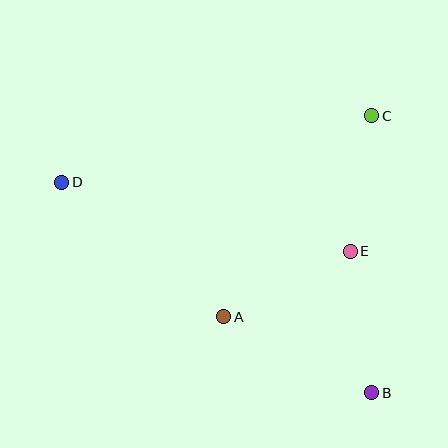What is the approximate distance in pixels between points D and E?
The distance between D and E is approximately 297 pixels.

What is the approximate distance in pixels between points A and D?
The distance between A and D is approximately 210 pixels.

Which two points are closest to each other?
Points C and E are closest to each other.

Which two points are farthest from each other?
Points B and D are farthest from each other.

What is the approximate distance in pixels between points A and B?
The distance between A and B is approximately 166 pixels.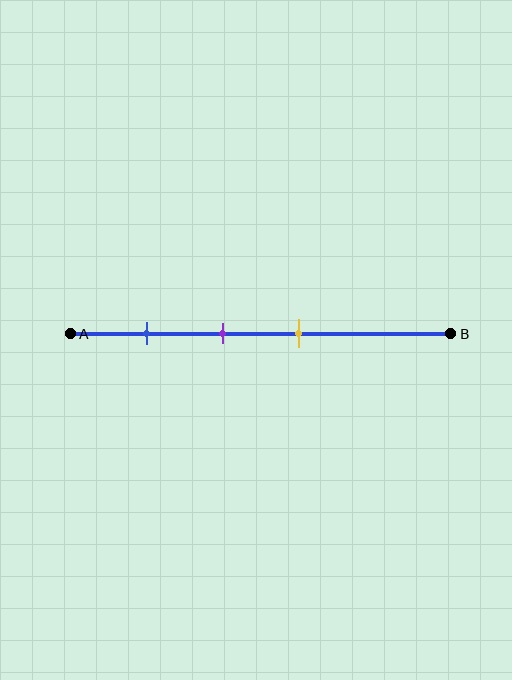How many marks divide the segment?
There are 3 marks dividing the segment.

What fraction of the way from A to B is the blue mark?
The blue mark is approximately 20% (0.2) of the way from A to B.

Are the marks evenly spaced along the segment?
Yes, the marks are approximately evenly spaced.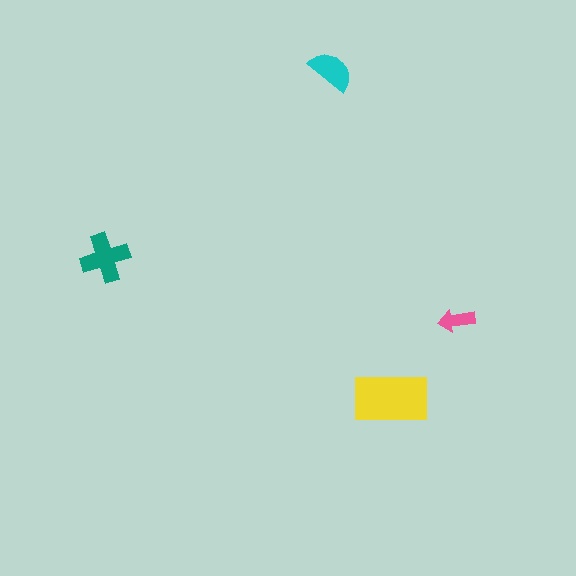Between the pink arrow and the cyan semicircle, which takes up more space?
The cyan semicircle.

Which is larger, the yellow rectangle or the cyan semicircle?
The yellow rectangle.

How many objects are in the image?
There are 4 objects in the image.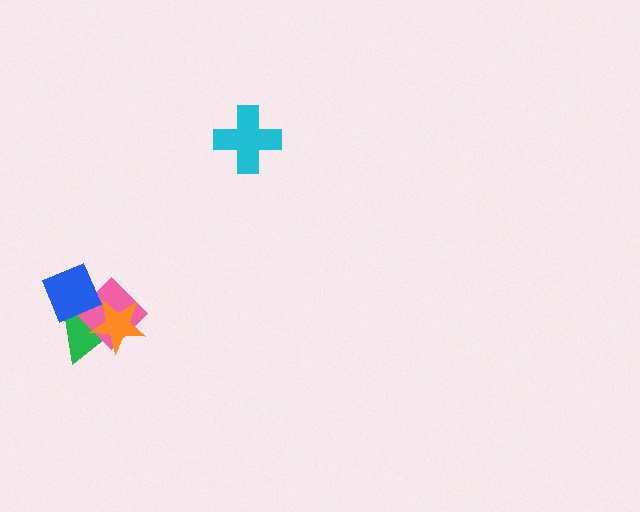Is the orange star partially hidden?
No, no other shape covers it.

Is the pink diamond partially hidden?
Yes, it is partially covered by another shape.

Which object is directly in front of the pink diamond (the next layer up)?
The orange star is directly in front of the pink diamond.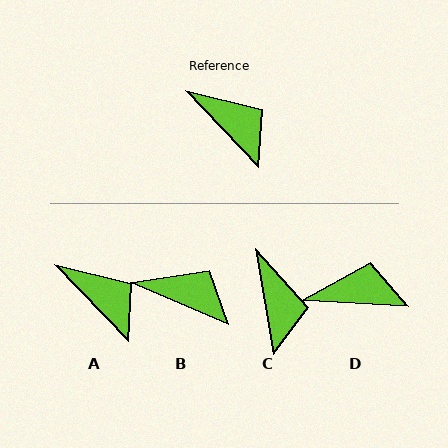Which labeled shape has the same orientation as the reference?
A.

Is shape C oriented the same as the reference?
No, it is off by about 34 degrees.